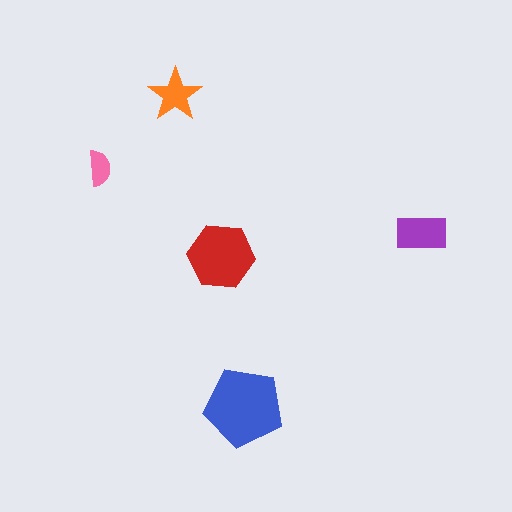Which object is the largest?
The blue pentagon.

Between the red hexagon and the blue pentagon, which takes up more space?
The blue pentagon.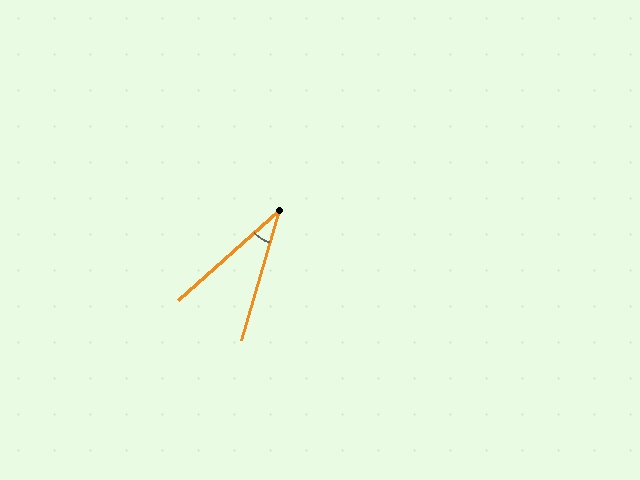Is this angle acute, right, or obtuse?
It is acute.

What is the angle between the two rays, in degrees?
Approximately 32 degrees.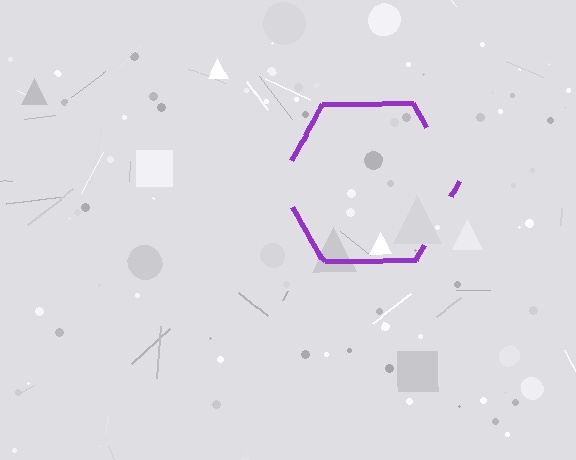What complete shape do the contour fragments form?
The contour fragments form a hexagon.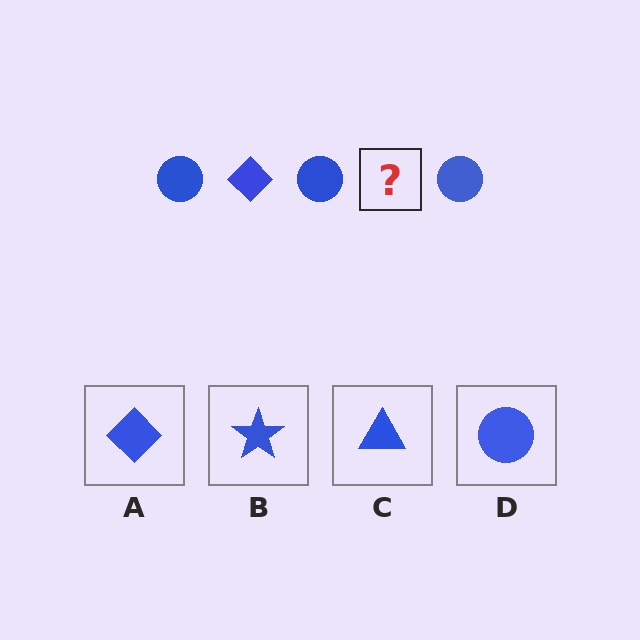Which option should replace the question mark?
Option A.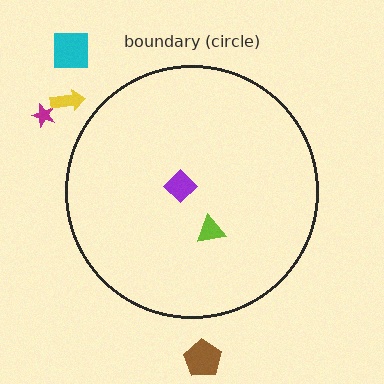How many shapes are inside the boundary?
2 inside, 4 outside.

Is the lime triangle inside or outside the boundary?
Inside.